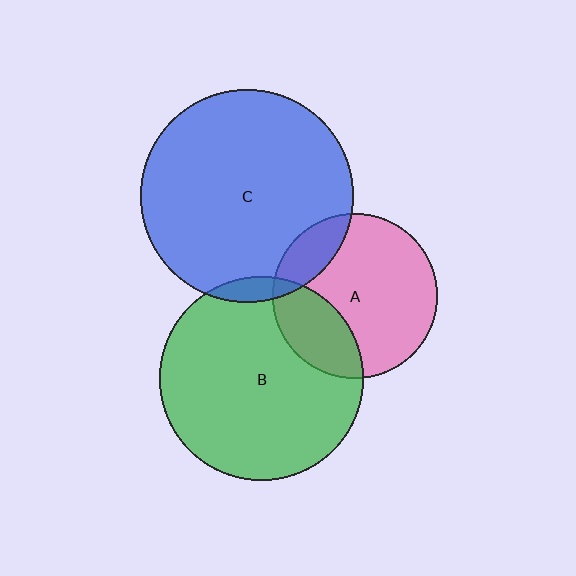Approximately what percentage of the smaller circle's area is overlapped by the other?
Approximately 15%.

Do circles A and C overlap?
Yes.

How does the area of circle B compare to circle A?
Approximately 1.5 times.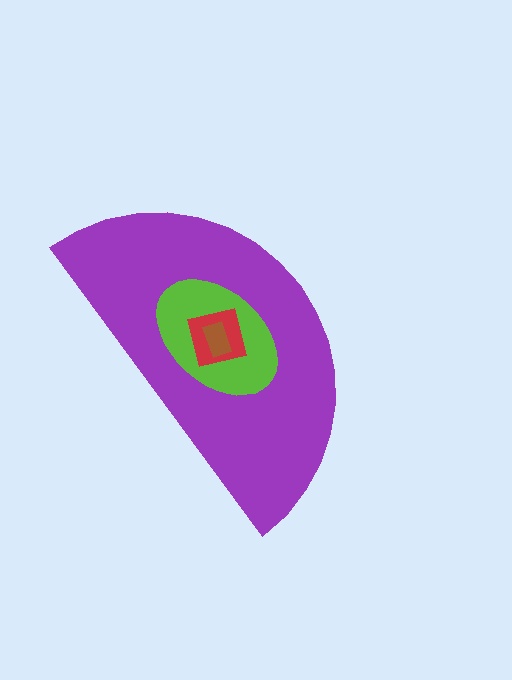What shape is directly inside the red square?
The brown rectangle.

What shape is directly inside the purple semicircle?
The lime ellipse.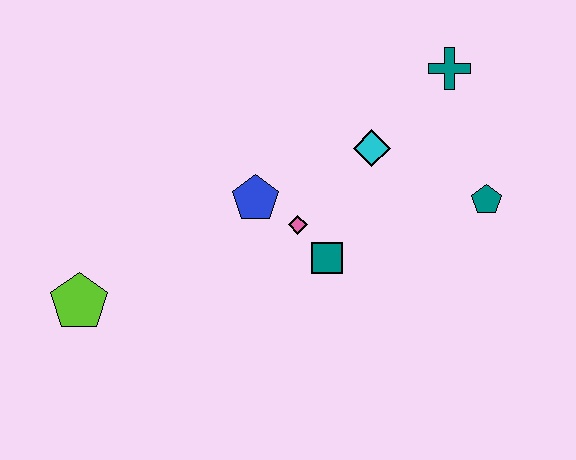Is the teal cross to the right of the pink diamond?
Yes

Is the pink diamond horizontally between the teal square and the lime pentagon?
Yes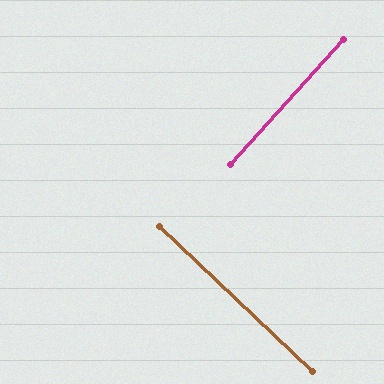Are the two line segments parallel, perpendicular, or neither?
Perpendicular — they meet at approximately 89°.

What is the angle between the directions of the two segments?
Approximately 89 degrees.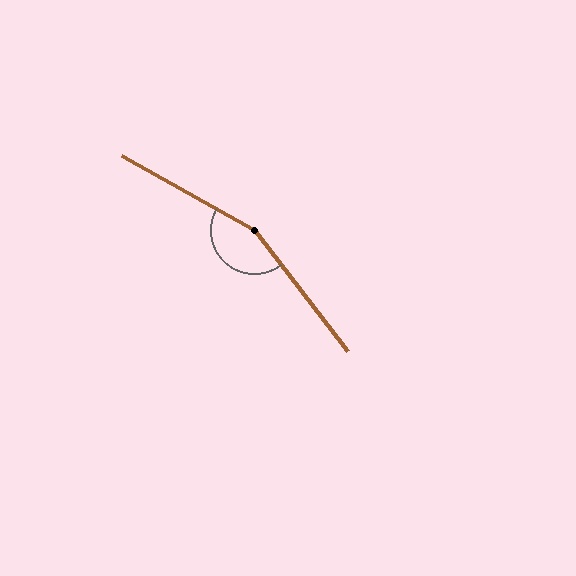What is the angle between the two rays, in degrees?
Approximately 157 degrees.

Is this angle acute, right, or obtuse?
It is obtuse.